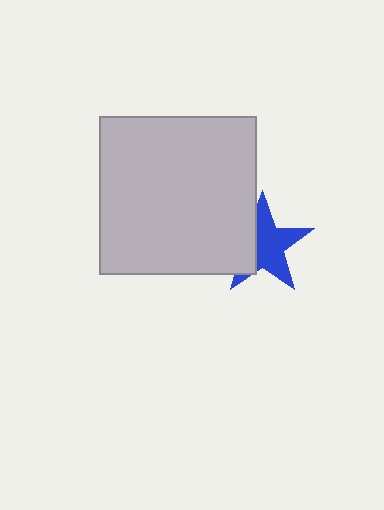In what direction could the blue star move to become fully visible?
The blue star could move right. That would shift it out from behind the light gray square entirely.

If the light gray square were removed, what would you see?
You would see the complete blue star.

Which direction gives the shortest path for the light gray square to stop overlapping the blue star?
Moving left gives the shortest separation.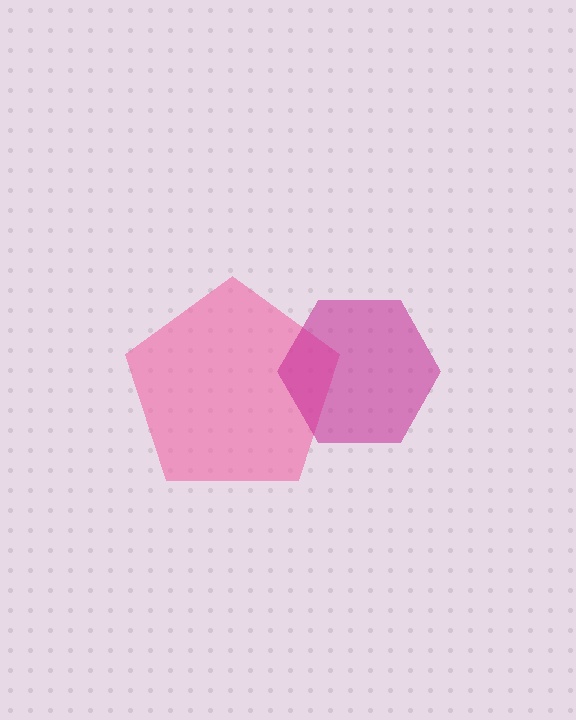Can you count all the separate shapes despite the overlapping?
Yes, there are 2 separate shapes.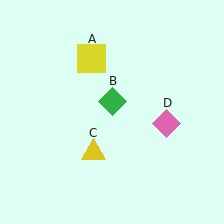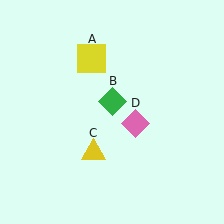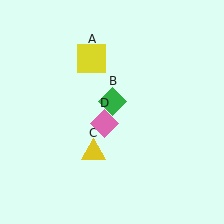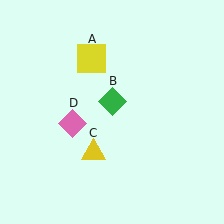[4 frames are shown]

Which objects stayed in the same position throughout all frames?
Yellow square (object A) and green diamond (object B) and yellow triangle (object C) remained stationary.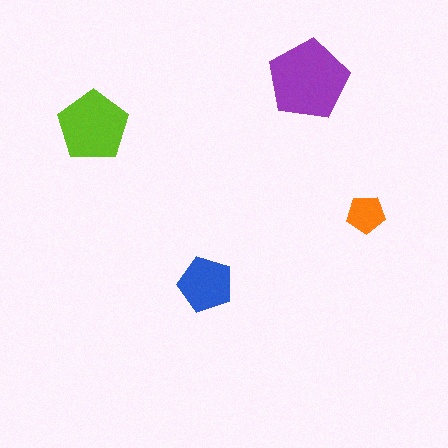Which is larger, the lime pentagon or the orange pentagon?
The lime one.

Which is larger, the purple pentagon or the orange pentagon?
The purple one.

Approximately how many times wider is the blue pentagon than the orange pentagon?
About 1.5 times wider.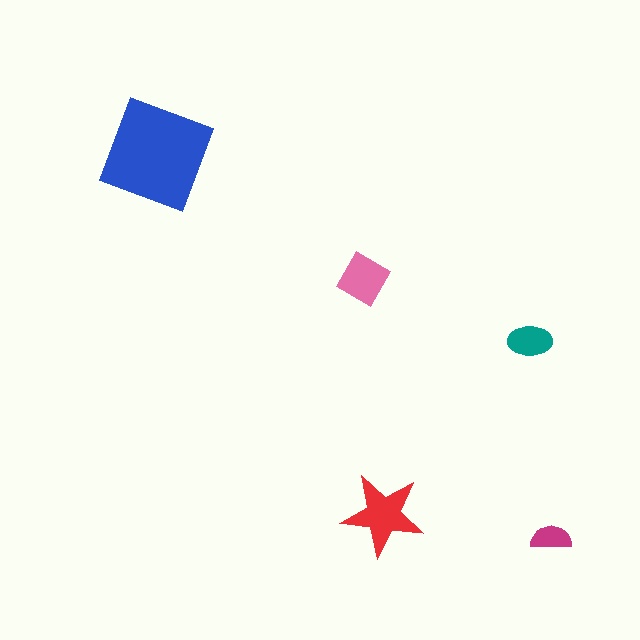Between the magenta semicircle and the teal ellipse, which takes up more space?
The teal ellipse.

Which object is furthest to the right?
The magenta semicircle is rightmost.